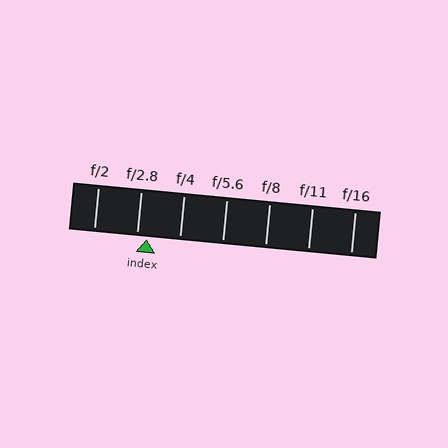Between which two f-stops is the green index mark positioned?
The index mark is between f/2.8 and f/4.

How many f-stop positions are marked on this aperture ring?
There are 7 f-stop positions marked.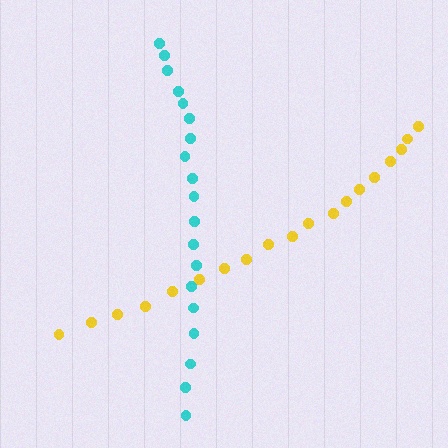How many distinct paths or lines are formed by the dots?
There are 2 distinct paths.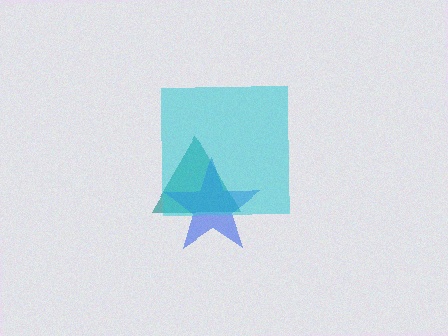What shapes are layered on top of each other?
The layered shapes are: a teal triangle, a blue star, a cyan square.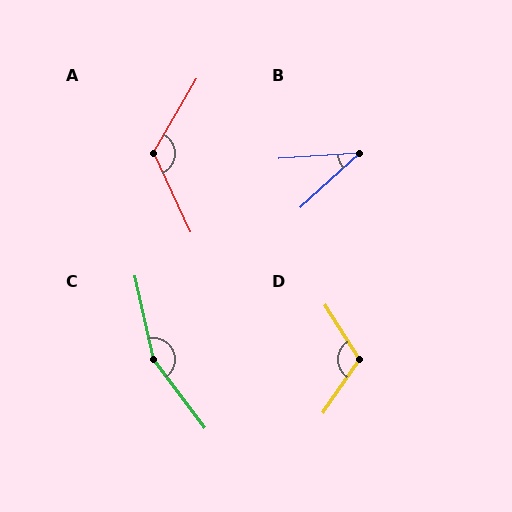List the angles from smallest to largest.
B (39°), D (113°), A (125°), C (156°).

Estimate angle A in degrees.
Approximately 125 degrees.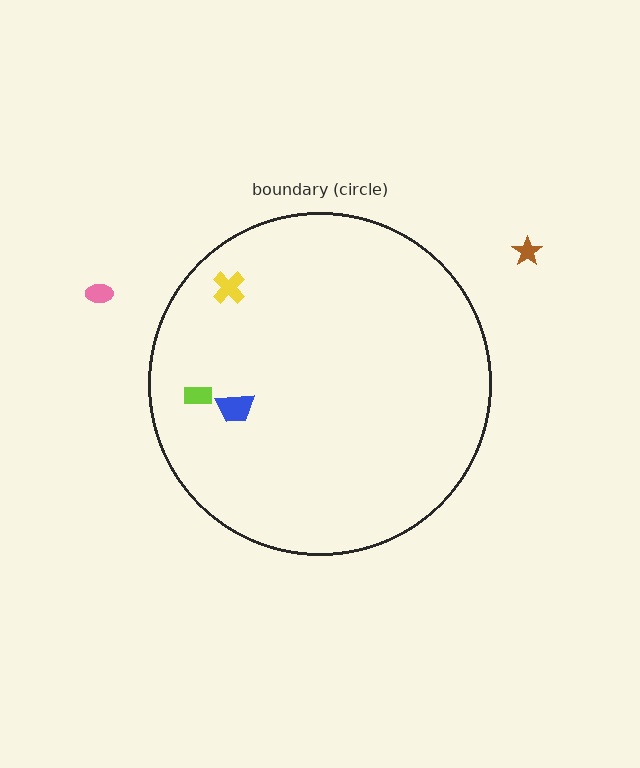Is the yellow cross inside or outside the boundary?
Inside.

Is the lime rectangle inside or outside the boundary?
Inside.